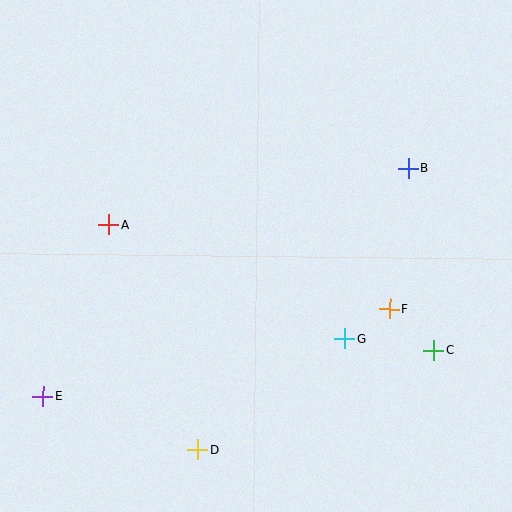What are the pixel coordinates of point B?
Point B is at (408, 168).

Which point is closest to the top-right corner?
Point B is closest to the top-right corner.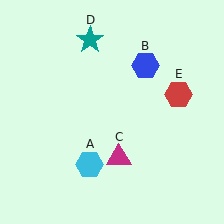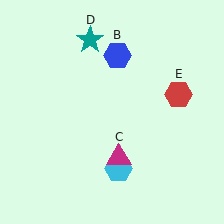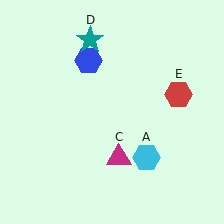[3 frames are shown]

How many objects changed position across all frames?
2 objects changed position: cyan hexagon (object A), blue hexagon (object B).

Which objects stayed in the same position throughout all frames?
Magenta triangle (object C) and teal star (object D) and red hexagon (object E) remained stationary.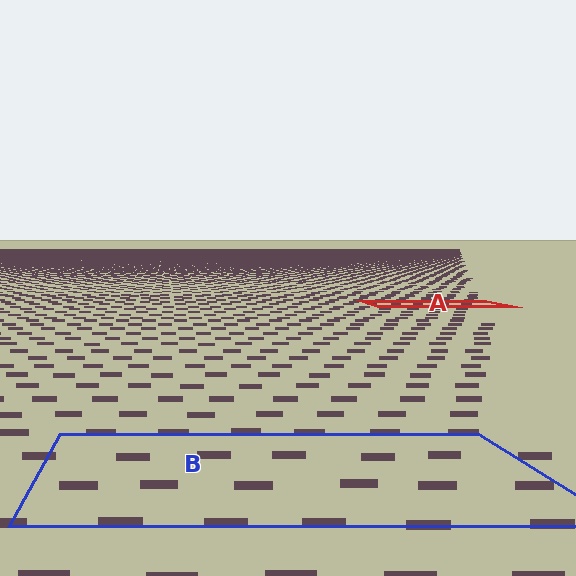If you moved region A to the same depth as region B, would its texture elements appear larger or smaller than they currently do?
They would appear larger. At a closer depth, the same texture elements are projected at a bigger on-screen size.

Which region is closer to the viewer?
Region B is closer. The texture elements there are larger and more spread out.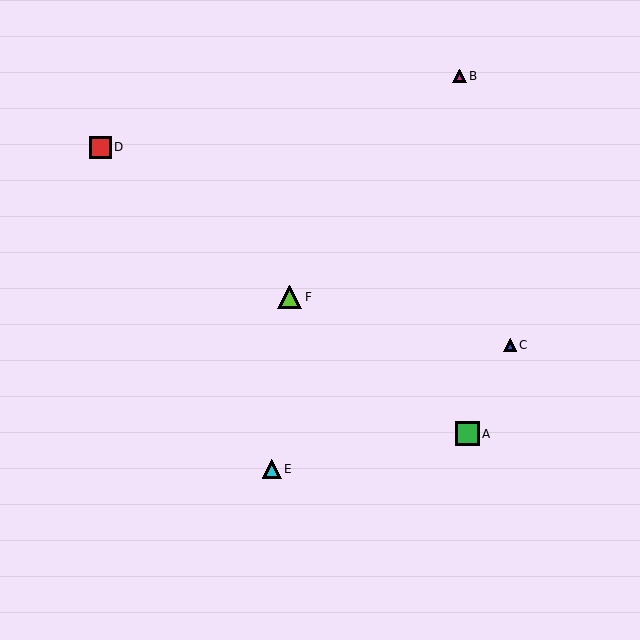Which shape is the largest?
The green square (labeled A) is the largest.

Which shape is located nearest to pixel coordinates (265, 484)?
The cyan triangle (labeled E) at (272, 469) is nearest to that location.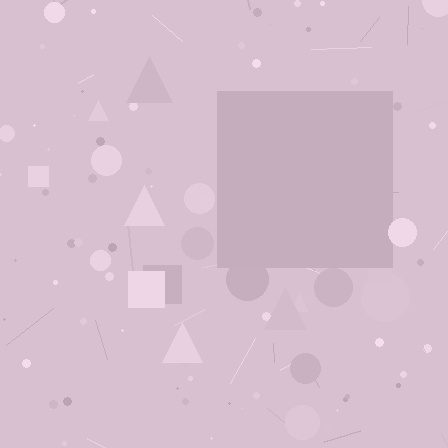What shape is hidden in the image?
A square is hidden in the image.